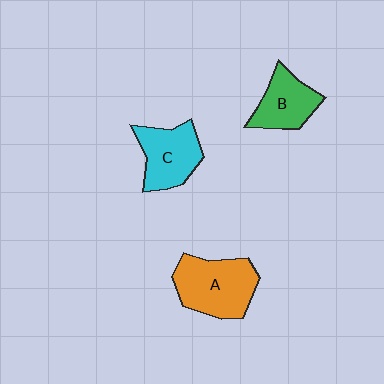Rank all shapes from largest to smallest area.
From largest to smallest: A (orange), C (cyan), B (green).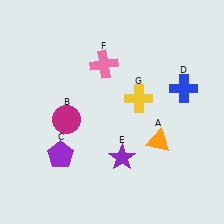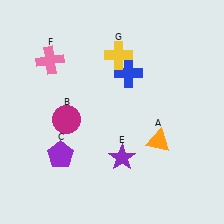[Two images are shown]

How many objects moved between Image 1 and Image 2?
3 objects moved between the two images.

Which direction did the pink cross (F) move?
The pink cross (F) moved left.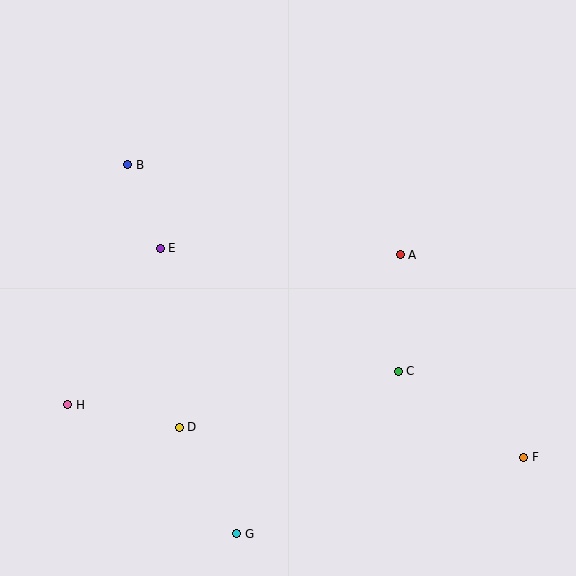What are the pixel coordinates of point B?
Point B is at (128, 165).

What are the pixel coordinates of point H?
Point H is at (68, 405).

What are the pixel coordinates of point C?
Point C is at (398, 371).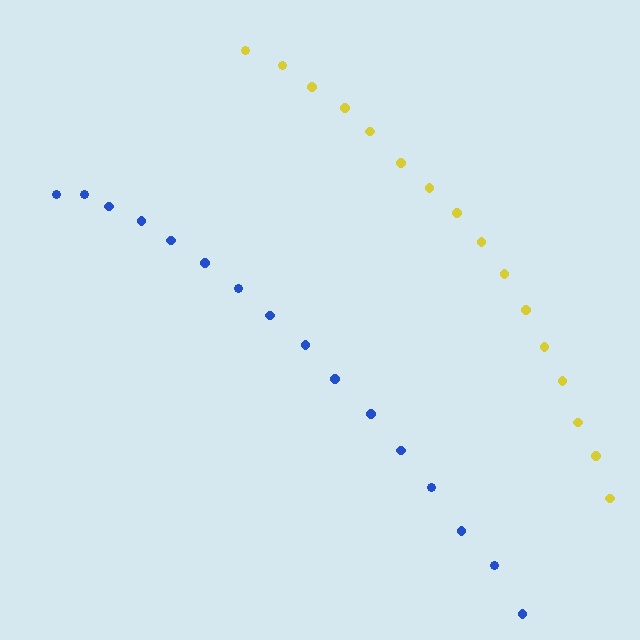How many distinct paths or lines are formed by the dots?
There are 2 distinct paths.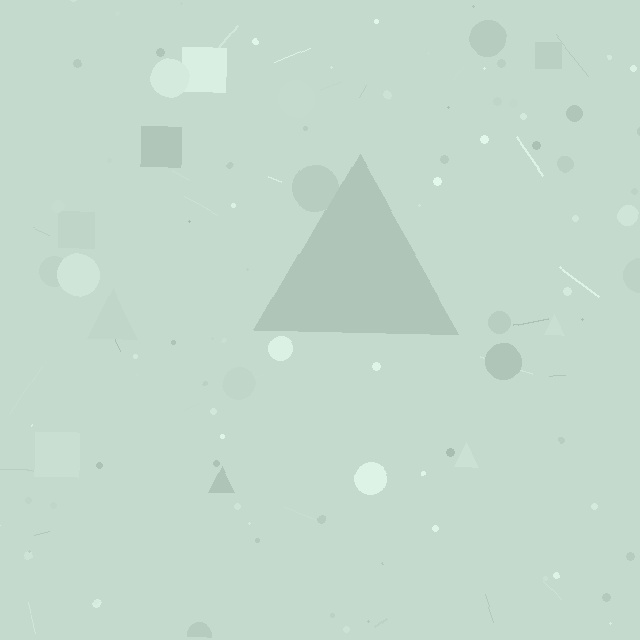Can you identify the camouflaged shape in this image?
The camouflaged shape is a triangle.